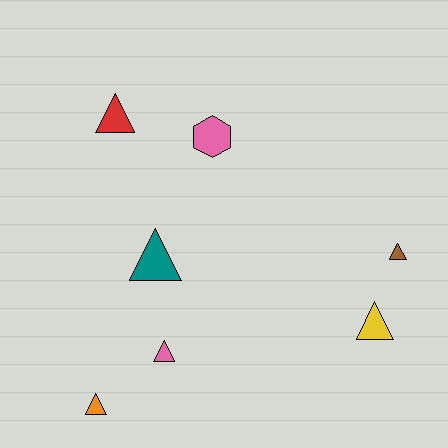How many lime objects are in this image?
There are no lime objects.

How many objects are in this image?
There are 7 objects.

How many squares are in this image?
There are no squares.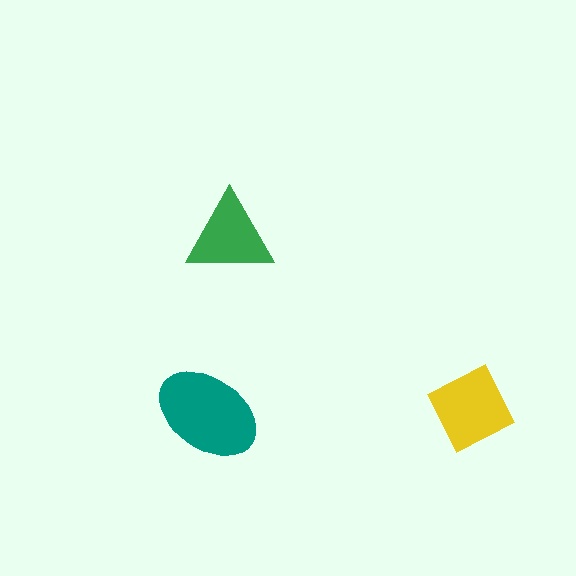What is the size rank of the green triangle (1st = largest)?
3rd.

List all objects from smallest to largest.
The green triangle, the yellow diamond, the teal ellipse.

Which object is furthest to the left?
The teal ellipse is leftmost.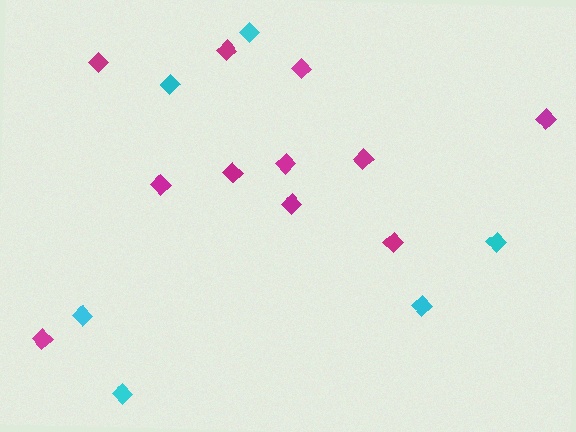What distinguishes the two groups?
There are 2 groups: one group of cyan diamonds (6) and one group of magenta diamonds (11).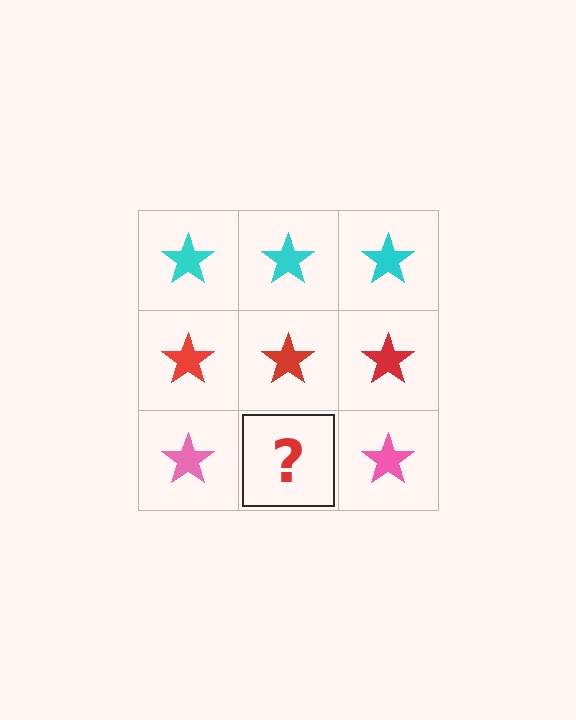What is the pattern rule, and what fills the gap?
The rule is that each row has a consistent color. The gap should be filled with a pink star.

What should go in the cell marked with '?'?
The missing cell should contain a pink star.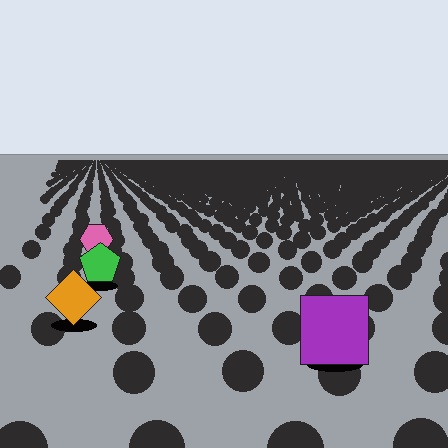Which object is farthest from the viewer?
The pink hexagon is farthest from the viewer. It appears smaller and the ground texture around it is denser.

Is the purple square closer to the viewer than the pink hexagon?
Yes. The purple square is closer — you can tell from the texture gradient: the ground texture is coarser near it.